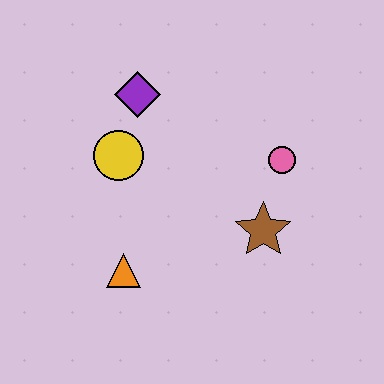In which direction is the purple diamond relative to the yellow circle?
The purple diamond is above the yellow circle.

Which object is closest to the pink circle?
The brown star is closest to the pink circle.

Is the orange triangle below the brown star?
Yes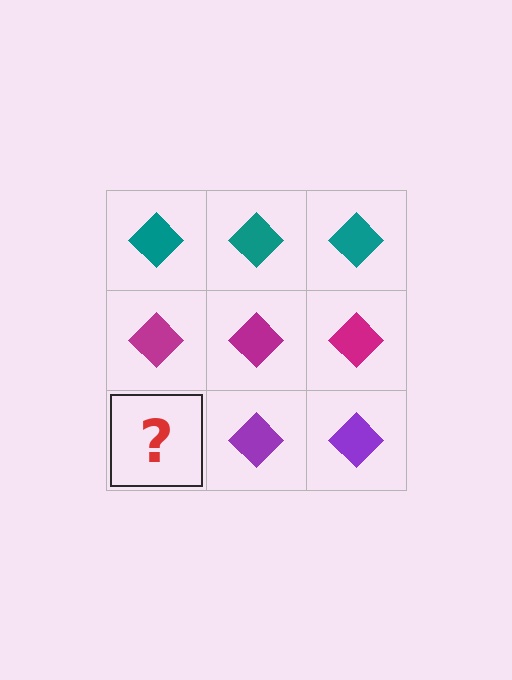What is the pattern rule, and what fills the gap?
The rule is that each row has a consistent color. The gap should be filled with a purple diamond.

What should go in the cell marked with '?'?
The missing cell should contain a purple diamond.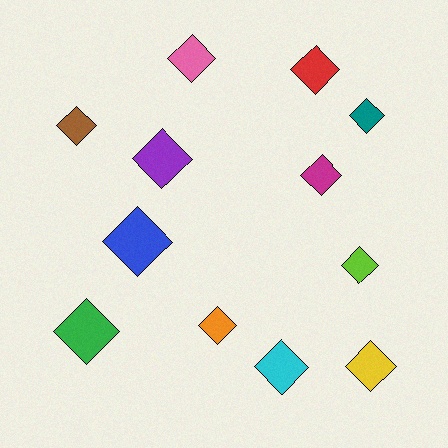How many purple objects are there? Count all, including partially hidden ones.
There is 1 purple object.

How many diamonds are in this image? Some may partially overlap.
There are 12 diamonds.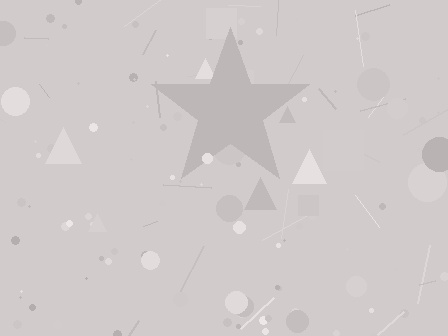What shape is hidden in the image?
A star is hidden in the image.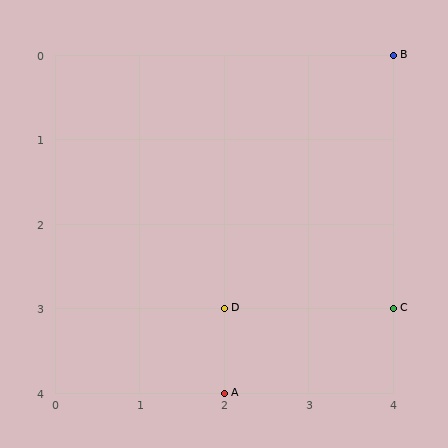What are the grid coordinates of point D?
Point D is at grid coordinates (2, 3).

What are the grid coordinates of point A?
Point A is at grid coordinates (2, 4).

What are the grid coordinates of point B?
Point B is at grid coordinates (4, 0).